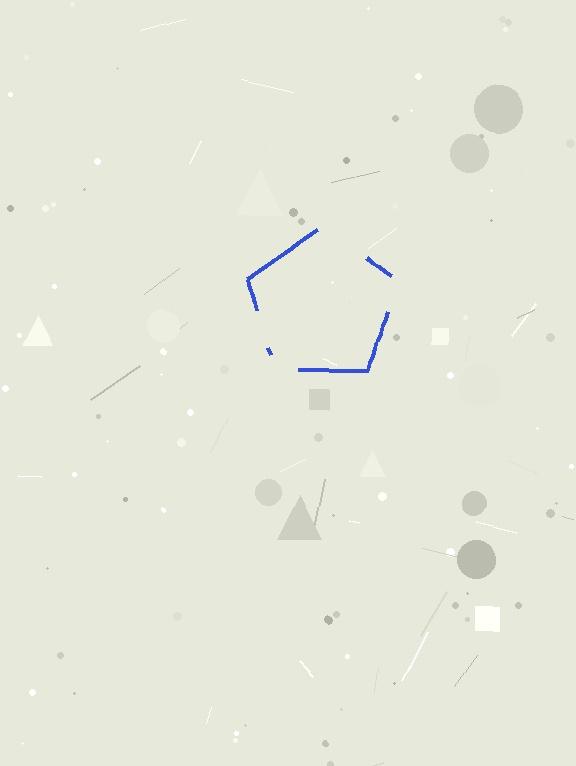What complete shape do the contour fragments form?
The contour fragments form a pentagon.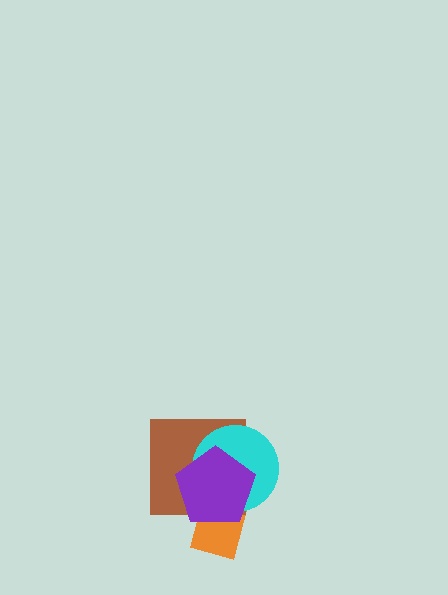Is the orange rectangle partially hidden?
Yes, it is partially covered by another shape.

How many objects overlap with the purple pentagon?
3 objects overlap with the purple pentagon.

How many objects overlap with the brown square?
3 objects overlap with the brown square.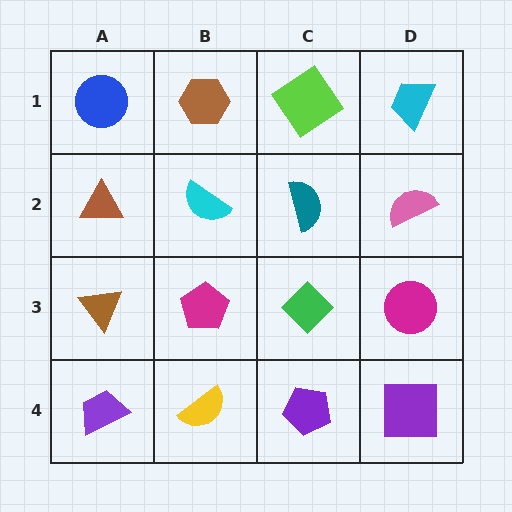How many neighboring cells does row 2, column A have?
3.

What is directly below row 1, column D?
A pink semicircle.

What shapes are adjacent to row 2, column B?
A brown hexagon (row 1, column B), a magenta pentagon (row 3, column B), a brown triangle (row 2, column A), a teal semicircle (row 2, column C).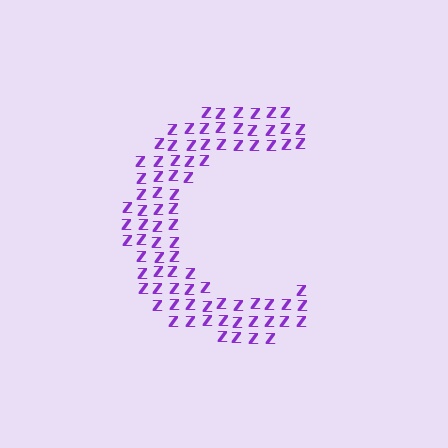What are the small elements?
The small elements are letter Z's.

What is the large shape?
The large shape is the letter C.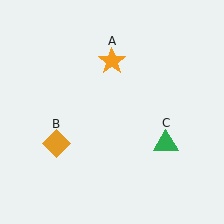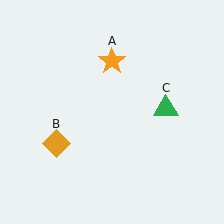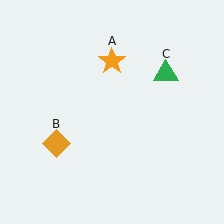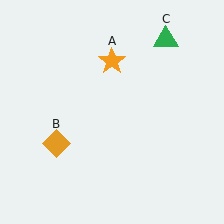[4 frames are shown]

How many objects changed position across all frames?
1 object changed position: green triangle (object C).